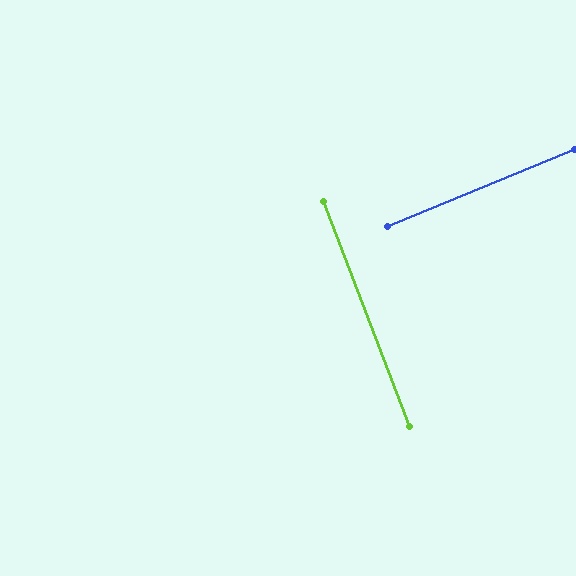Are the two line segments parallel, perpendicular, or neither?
Perpendicular — they meet at approximately 88°.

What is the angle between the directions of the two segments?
Approximately 88 degrees.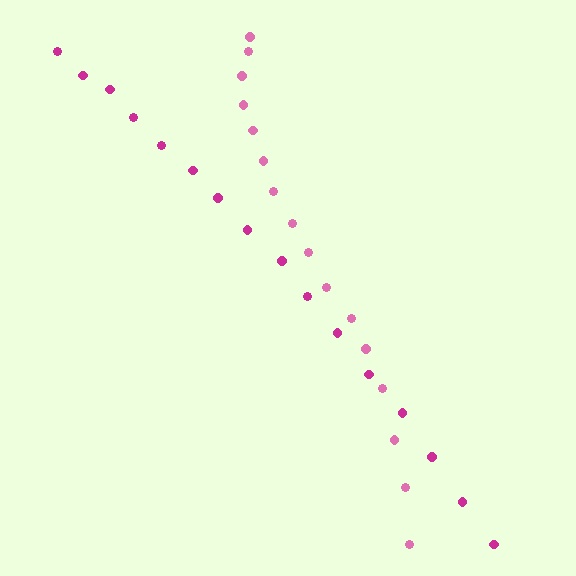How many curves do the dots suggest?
There are 2 distinct paths.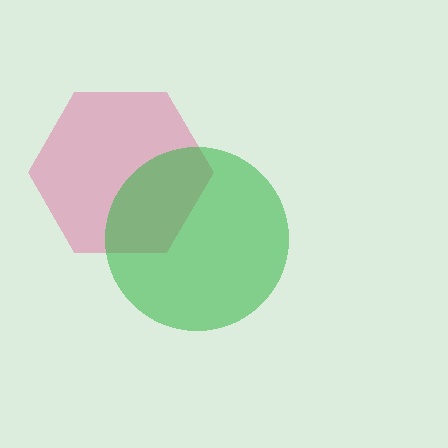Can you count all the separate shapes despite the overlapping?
Yes, there are 2 separate shapes.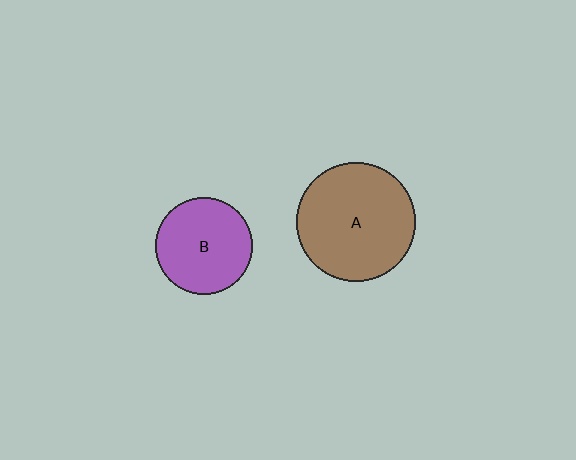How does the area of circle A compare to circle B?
Approximately 1.5 times.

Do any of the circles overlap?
No, none of the circles overlap.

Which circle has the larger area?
Circle A (brown).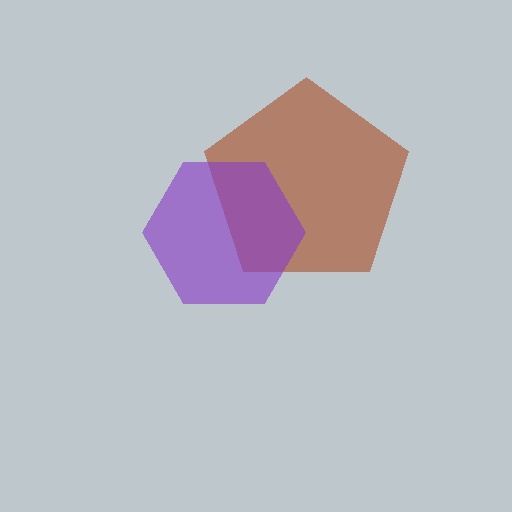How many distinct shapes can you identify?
There are 2 distinct shapes: a brown pentagon, a purple hexagon.